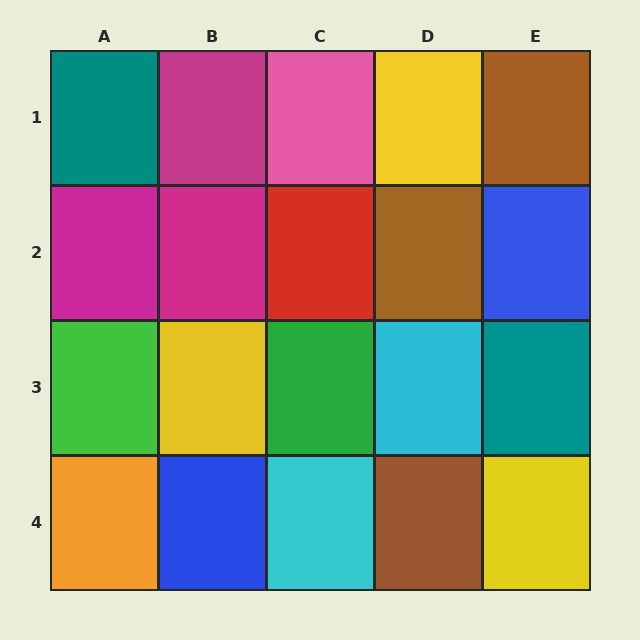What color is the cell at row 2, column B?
Magenta.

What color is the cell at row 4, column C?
Cyan.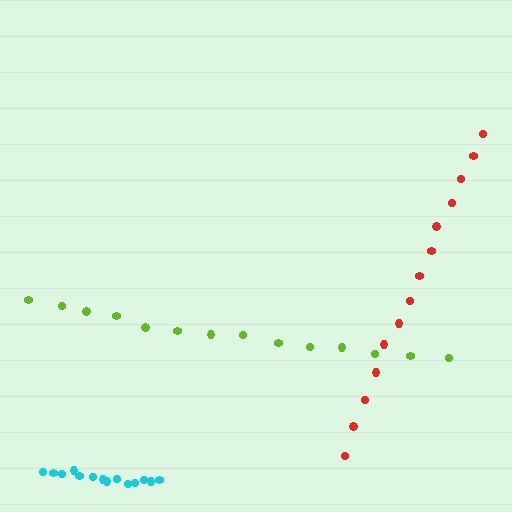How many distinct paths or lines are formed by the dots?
There are 3 distinct paths.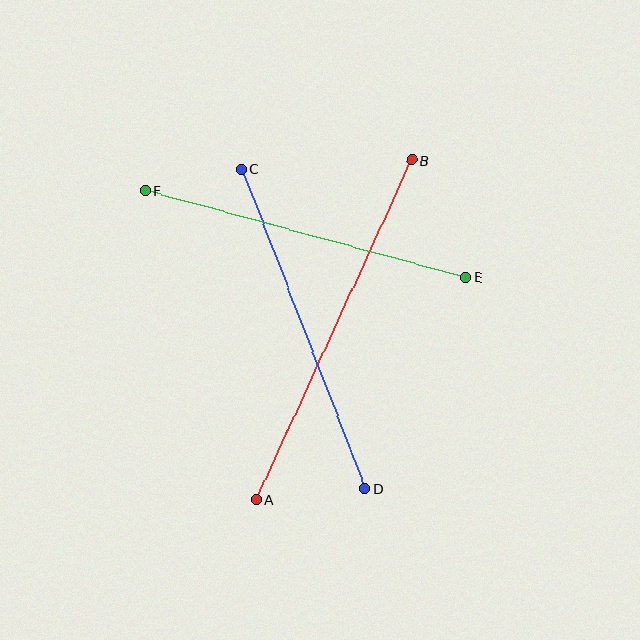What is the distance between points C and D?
The distance is approximately 342 pixels.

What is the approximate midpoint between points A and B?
The midpoint is at approximately (334, 330) pixels.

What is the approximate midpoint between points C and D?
The midpoint is at approximately (303, 329) pixels.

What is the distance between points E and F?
The distance is approximately 332 pixels.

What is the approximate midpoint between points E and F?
The midpoint is at approximately (305, 234) pixels.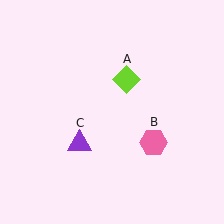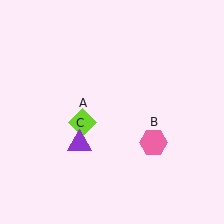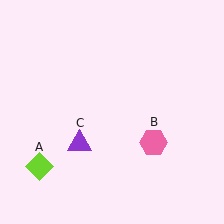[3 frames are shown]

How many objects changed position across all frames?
1 object changed position: lime diamond (object A).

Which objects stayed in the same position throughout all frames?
Pink hexagon (object B) and purple triangle (object C) remained stationary.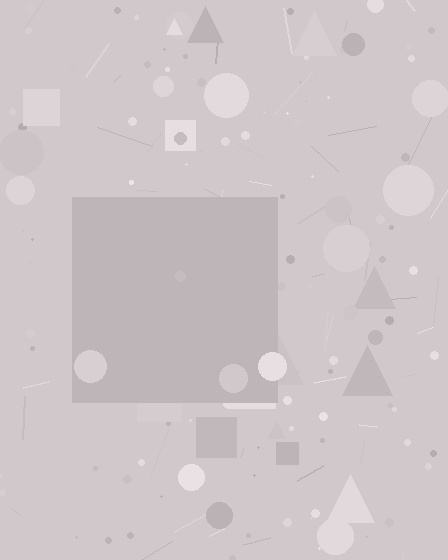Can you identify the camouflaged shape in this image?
The camouflaged shape is a square.